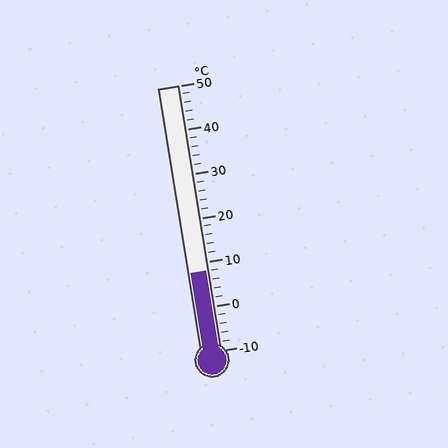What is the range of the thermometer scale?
The thermometer scale ranges from -10°C to 50°C.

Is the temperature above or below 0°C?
The temperature is above 0°C.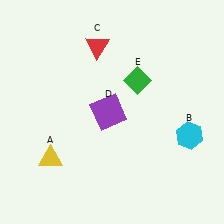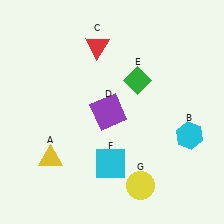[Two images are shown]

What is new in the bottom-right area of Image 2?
A yellow circle (G) was added in the bottom-right area of Image 2.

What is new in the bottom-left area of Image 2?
A cyan square (F) was added in the bottom-left area of Image 2.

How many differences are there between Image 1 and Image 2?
There are 2 differences between the two images.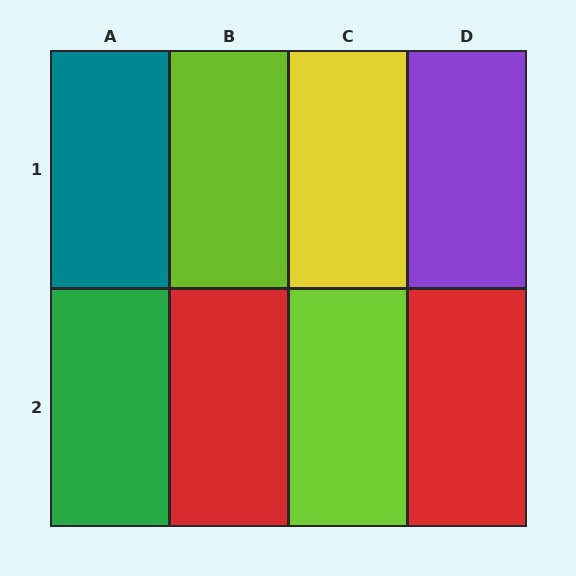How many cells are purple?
1 cell is purple.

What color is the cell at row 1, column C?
Yellow.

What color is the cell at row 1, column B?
Lime.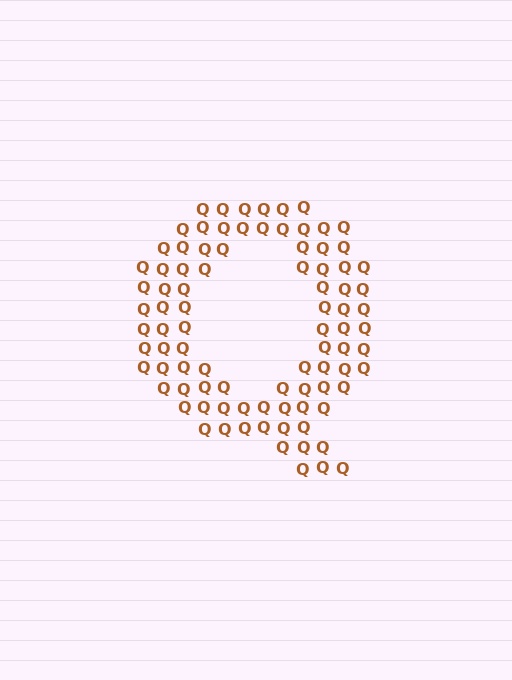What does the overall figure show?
The overall figure shows the letter Q.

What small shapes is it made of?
It is made of small letter Q's.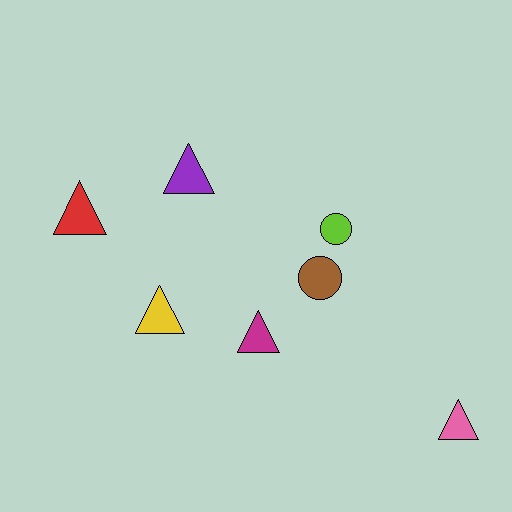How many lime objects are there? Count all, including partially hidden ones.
There is 1 lime object.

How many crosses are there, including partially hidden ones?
There are no crosses.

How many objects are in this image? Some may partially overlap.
There are 7 objects.